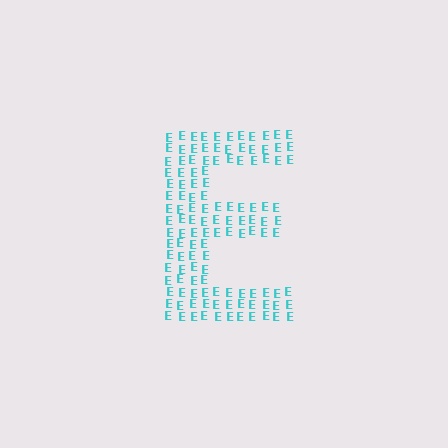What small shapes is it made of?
It is made of small letter E's.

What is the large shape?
The large shape is the letter E.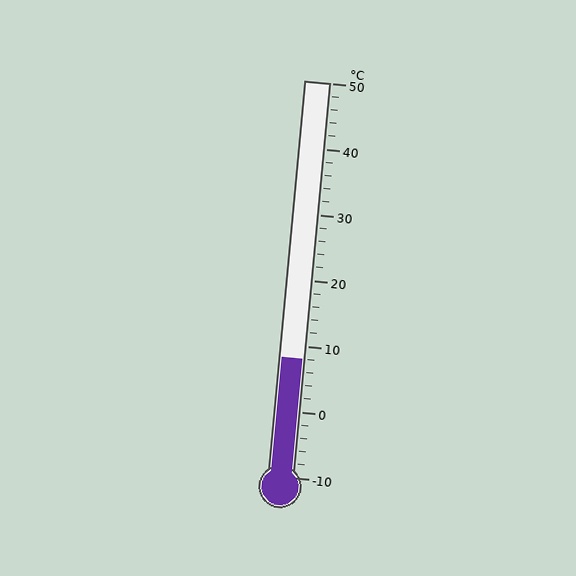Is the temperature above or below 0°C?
The temperature is above 0°C.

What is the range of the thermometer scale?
The thermometer scale ranges from -10°C to 50°C.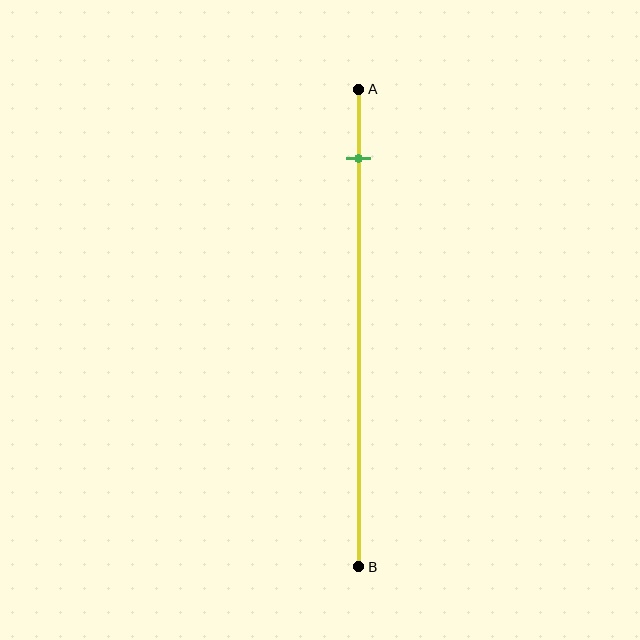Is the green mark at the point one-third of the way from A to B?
No, the mark is at about 15% from A, not at the 33% one-third point.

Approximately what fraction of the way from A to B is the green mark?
The green mark is approximately 15% of the way from A to B.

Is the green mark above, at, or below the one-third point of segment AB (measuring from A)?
The green mark is above the one-third point of segment AB.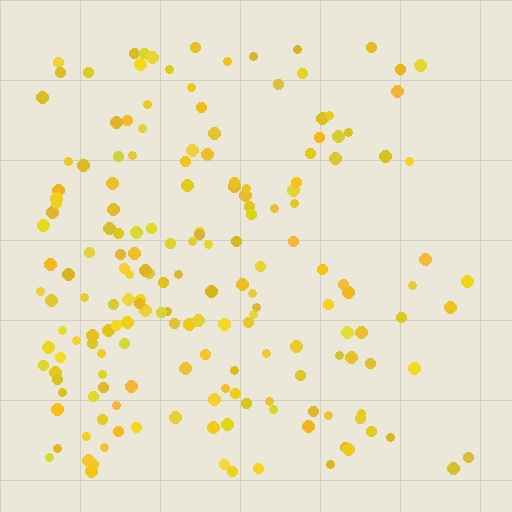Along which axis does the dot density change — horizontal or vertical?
Horizontal.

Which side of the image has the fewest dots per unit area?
The right.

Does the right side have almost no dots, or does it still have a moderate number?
Still a moderate number, just noticeably fewer than the left.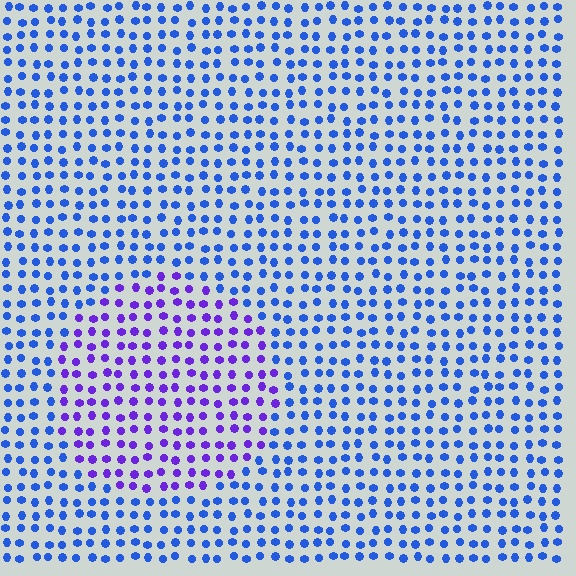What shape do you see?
I see a circle.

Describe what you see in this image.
The image is filled with small blue elements in a uniform arrangement. A circle-shaped region is visible where the elements are tinted to a slightly different hue, forming a subtle color boundary.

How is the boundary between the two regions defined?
The boundary is defined purely by a slight shift in hue (about 42 degrees). Spacing, size, and orientation are identical on both sides.